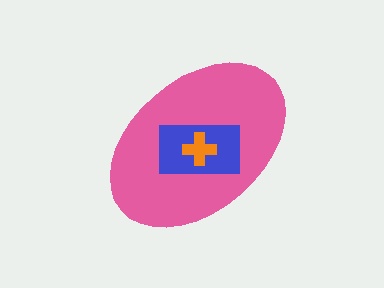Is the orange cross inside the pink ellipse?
Yes.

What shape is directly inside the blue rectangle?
The orange cross.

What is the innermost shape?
The orange cross.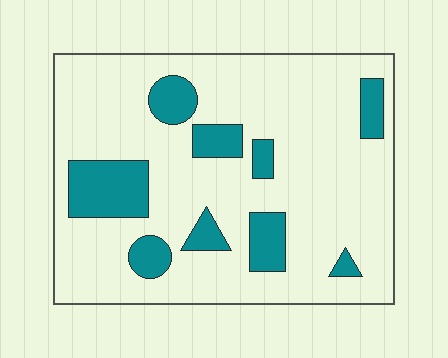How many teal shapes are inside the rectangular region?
9.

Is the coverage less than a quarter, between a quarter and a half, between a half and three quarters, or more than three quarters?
Less than a quarter.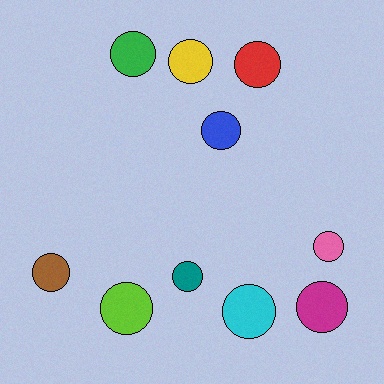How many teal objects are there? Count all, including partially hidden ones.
There is 1 teal object.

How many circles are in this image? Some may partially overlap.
There are 10 circles.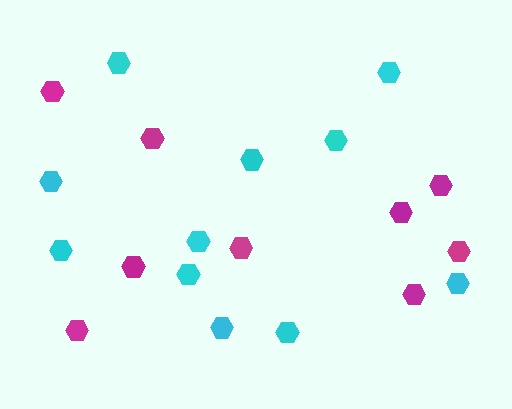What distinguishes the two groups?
There are 2 groups: one group of magenta hexagons (9) and one group of cyan hexagons (11).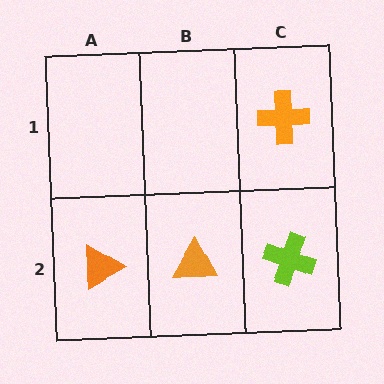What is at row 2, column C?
A lime cross.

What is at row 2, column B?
An orange triangle.